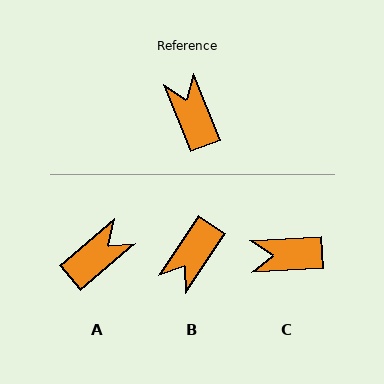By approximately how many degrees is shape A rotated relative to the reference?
Approximately 71 degrees clockwise.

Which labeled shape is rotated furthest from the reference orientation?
B, about 125 degrees away.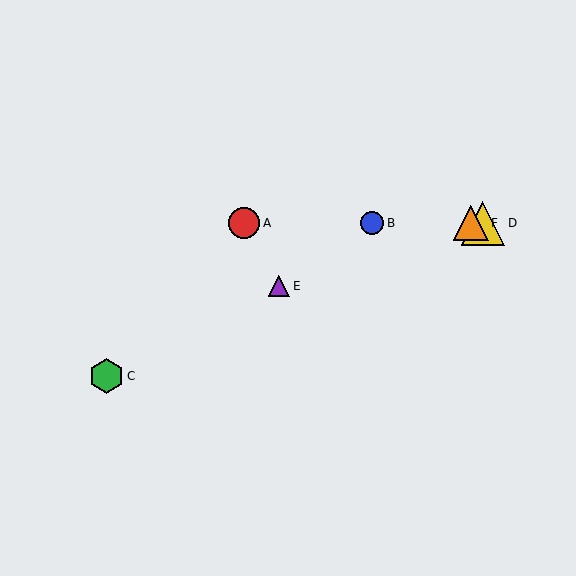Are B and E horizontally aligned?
No, B is at y≈223 and E is at y≈286.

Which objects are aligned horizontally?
Objects A, B, D, F are aligned horizontally.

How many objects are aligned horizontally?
4 objects (A, B, D, F) are aligned horizontally.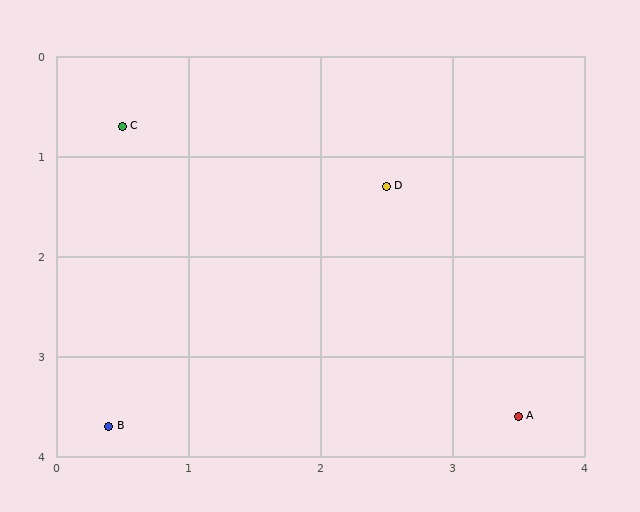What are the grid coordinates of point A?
Point A is at approximately (3.5, 3.6).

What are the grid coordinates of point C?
Point C is at approximately (0.5, 0.7).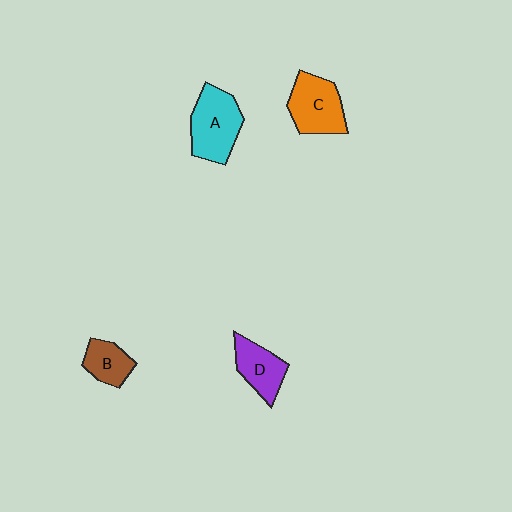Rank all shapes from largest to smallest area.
From largest to smallest: A (cyan), C (orange), D (purple), B (brown).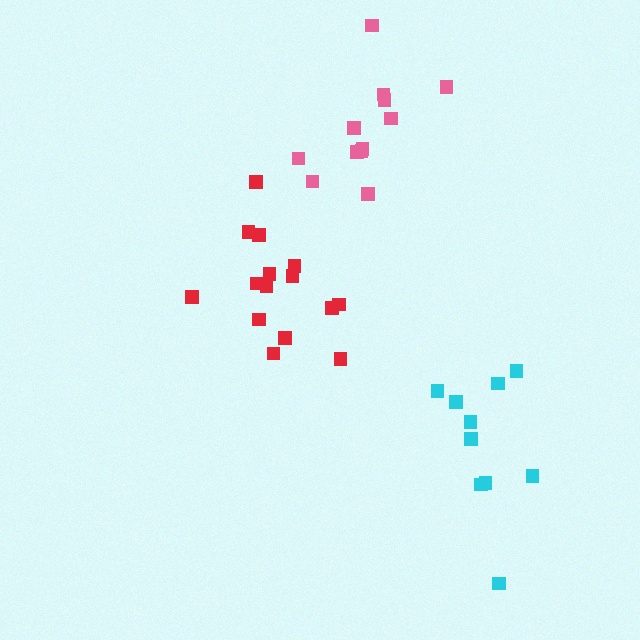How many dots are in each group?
Group 1: 15 dots, Group 2: 10 dots, Group 3: 12 dots (37 total).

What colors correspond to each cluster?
The clusters are colored: red, cyan, pink.